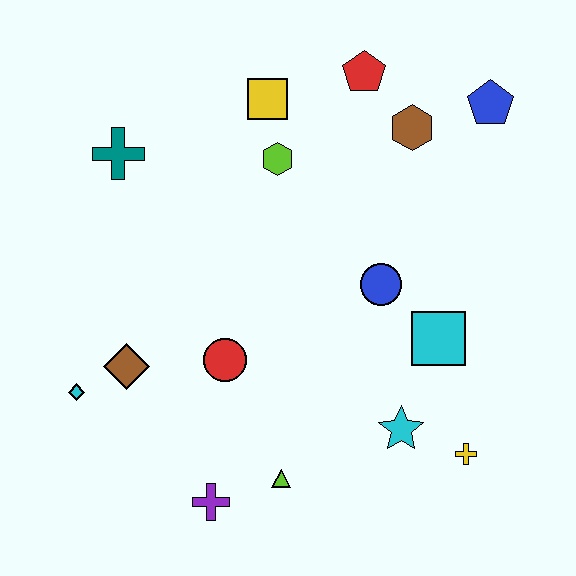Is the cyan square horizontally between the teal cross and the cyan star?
No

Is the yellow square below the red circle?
No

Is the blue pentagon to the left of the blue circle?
No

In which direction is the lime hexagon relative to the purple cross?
The lime hexagon is above the purple cross.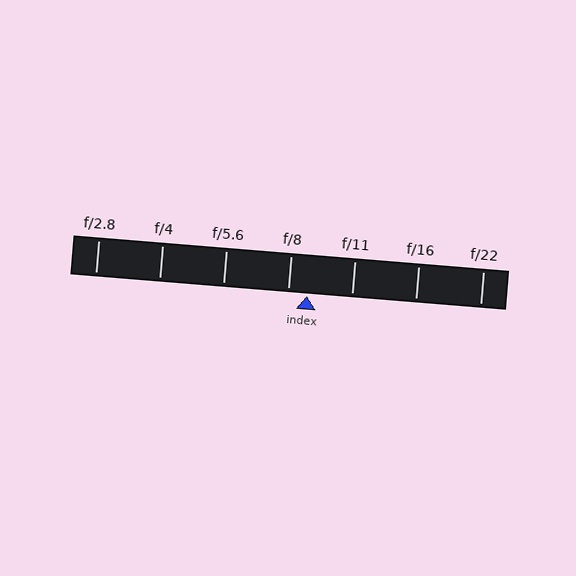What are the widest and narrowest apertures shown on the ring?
The widest aperture shown is f/2.8 and the narrowest is f/22.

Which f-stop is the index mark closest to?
The index mark is closest to f/8.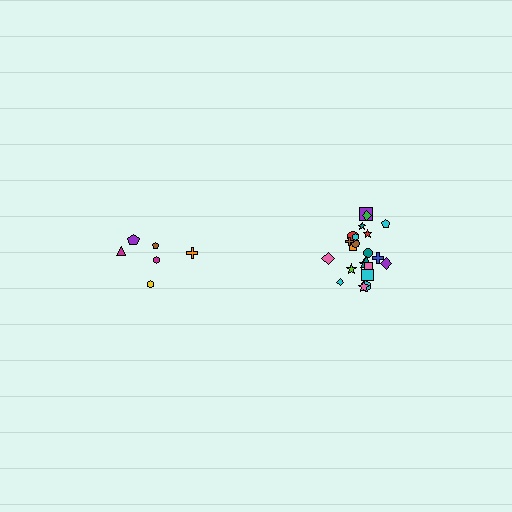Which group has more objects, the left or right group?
The right group.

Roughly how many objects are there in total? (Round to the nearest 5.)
Roughly 30 objects in total.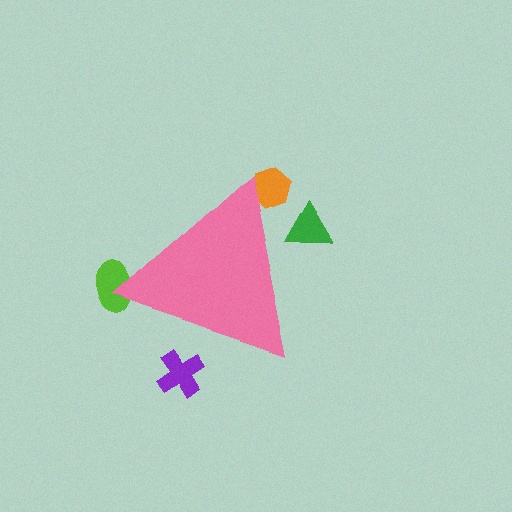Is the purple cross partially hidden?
Yes, the purple cross is partially hidden behind the pink triangle.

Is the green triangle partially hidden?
Yes, the green triangle is partially hidden behind the pink triangle.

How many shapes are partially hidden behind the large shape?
4 shapes are partially hidden.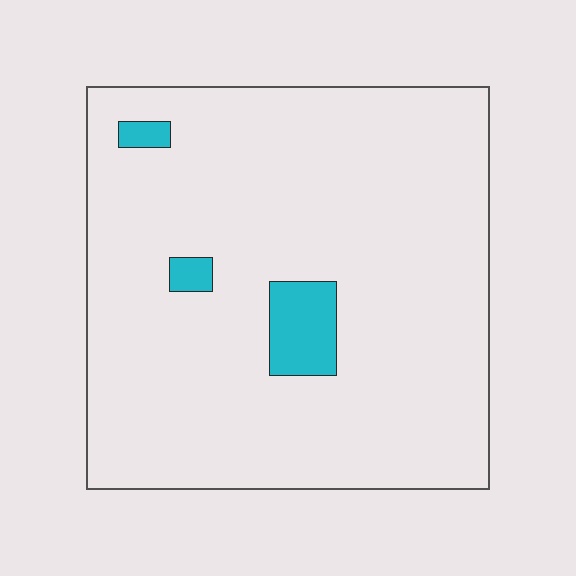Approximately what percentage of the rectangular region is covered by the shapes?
Approximately 5%.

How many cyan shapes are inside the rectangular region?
3.